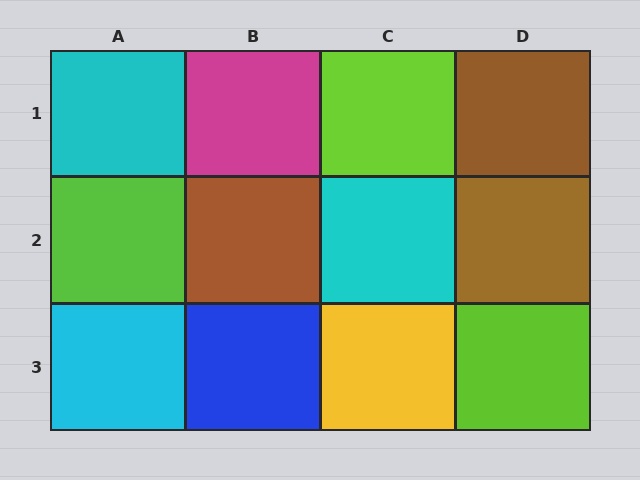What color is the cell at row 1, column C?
Lime.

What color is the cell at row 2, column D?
Brown.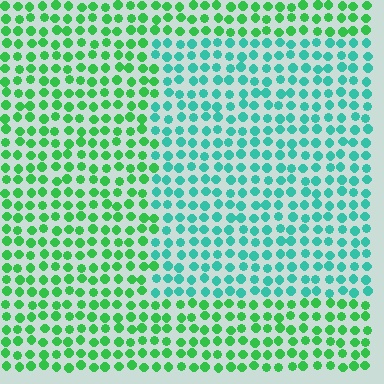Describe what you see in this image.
The image is filled with small green elements in a uniform arrangement. A rectangle-shaped region is visible where the elements are tinted to a slightly different hue, forming a subtle color boundary.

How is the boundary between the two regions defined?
The boundary is defined purely by a slight shift in hue (about 40 degrees). Spacing, size, and orientation are identical on both sides.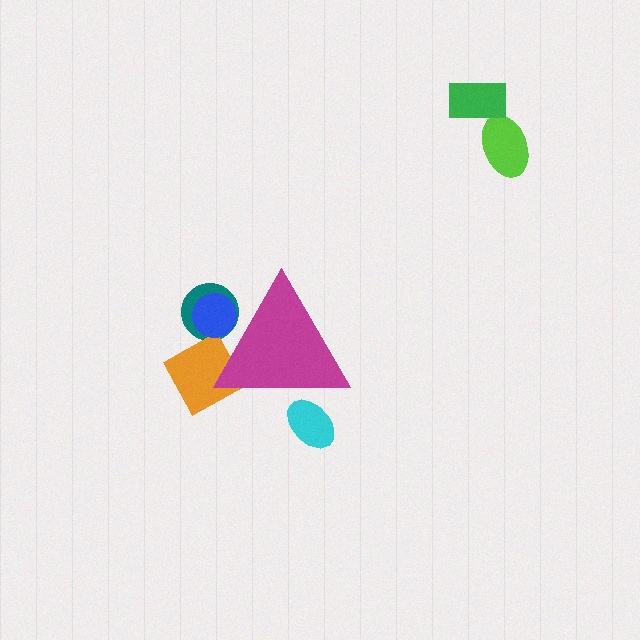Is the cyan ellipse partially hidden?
Yes, the cyan ellipse is partially hidden behind the magenta triangle.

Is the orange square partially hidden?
Yes, the orange square is partially hidden behind the magenta triangle.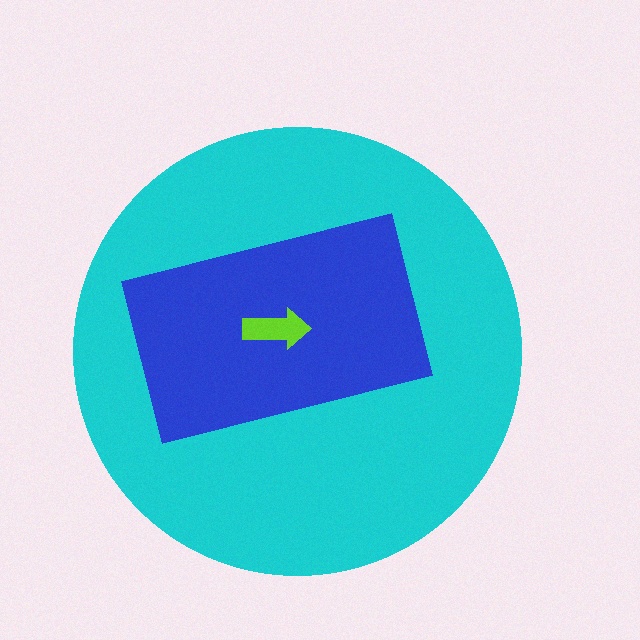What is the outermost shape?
The cyan circle.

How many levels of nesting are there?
3.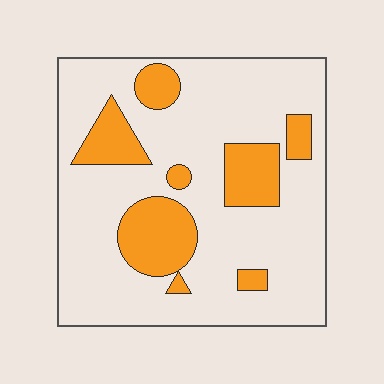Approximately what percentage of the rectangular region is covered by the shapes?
Approximately 20%.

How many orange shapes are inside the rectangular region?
8.